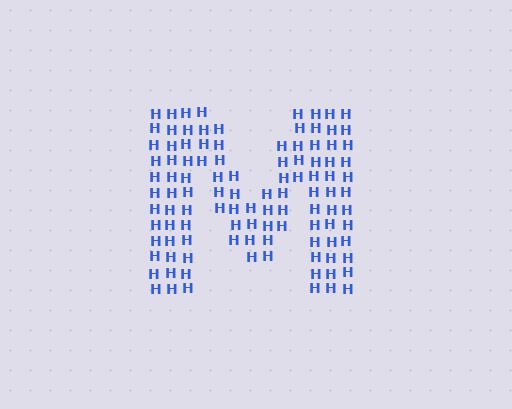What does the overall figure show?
The overall figure shows the letter M.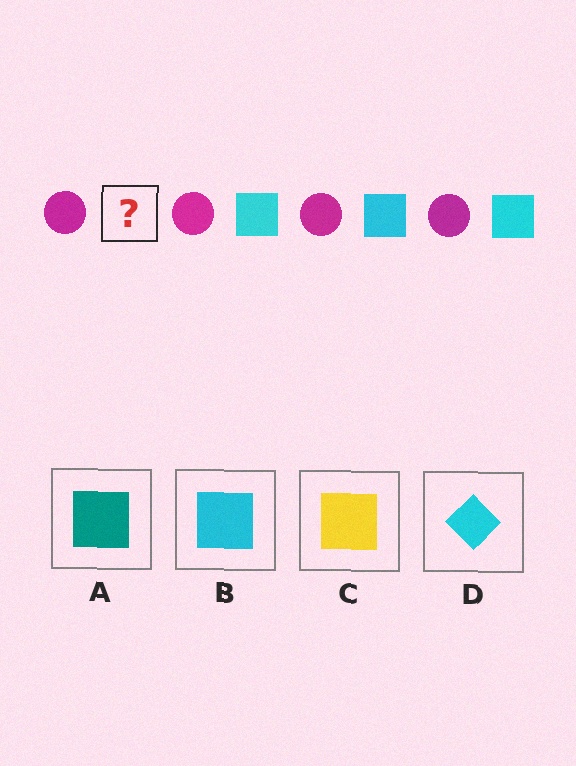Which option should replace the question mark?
Option B.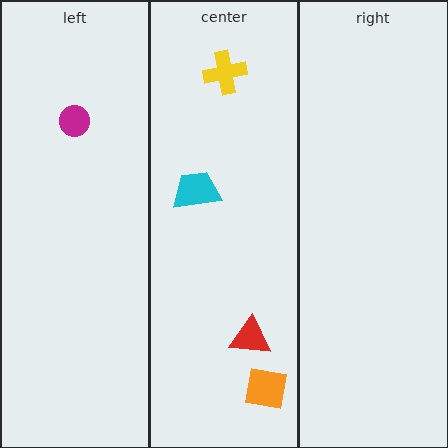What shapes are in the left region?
The magenta circle.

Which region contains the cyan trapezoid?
The center region.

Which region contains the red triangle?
The center region.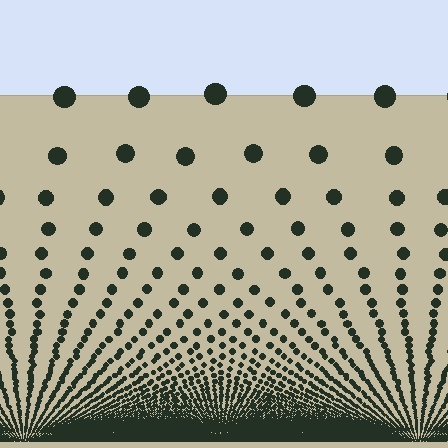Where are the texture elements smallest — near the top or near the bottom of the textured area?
Near the bottom.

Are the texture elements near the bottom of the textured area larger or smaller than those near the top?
Smaller. The gradient is inverted — elements near the bottom are smaller and denser.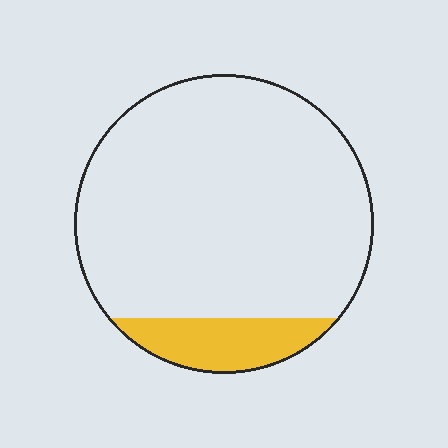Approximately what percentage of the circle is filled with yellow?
Approximately 15%.